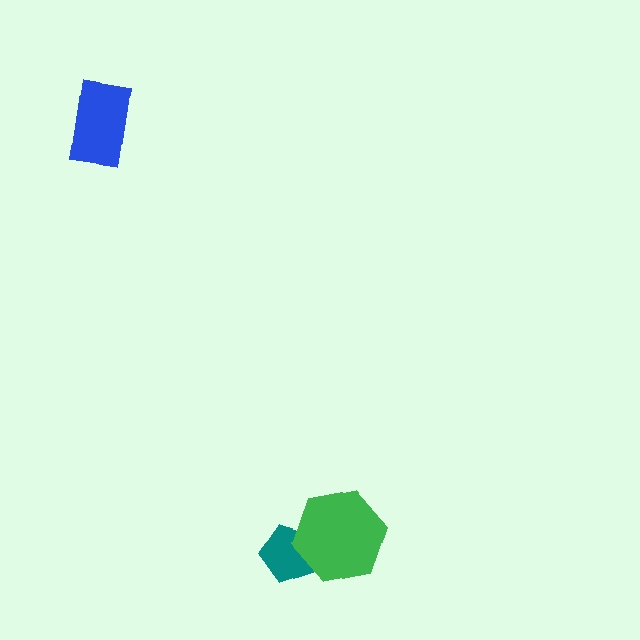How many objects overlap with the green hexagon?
1 object overlaps with the green hexagon.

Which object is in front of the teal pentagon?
The green hexagon is in front of the teal pentagon.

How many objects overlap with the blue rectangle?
0 objects overlap with the blue rectangle.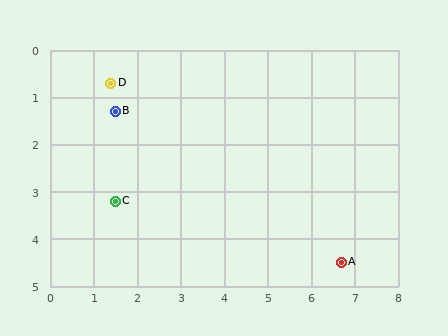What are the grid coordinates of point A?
Point A is at approximately (6.7, 4.5).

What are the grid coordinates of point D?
Point D is at approximately (1.4, 0.7).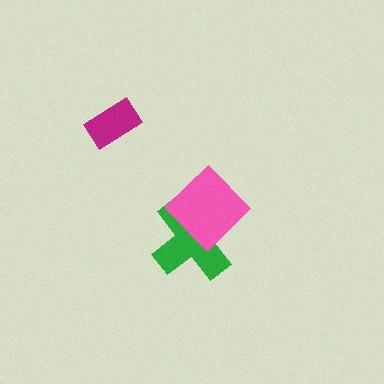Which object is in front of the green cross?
The pink diamond is in front of the green cross.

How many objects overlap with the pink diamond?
1 object overlaps with the pink diamond.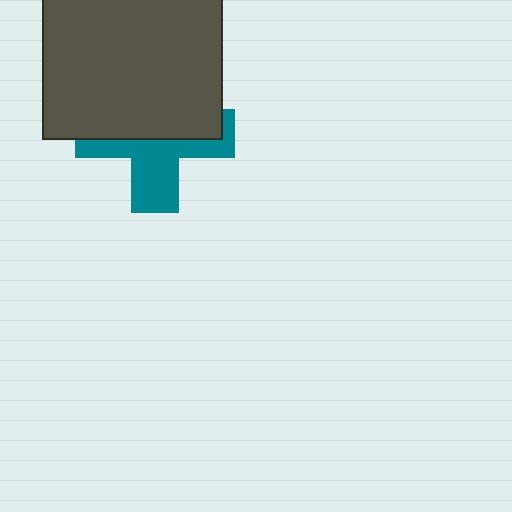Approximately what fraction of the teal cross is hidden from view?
Roughly 55% of the teal cross is hidden behind the dark gray square.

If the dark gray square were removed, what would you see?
You would see the complete teal cross.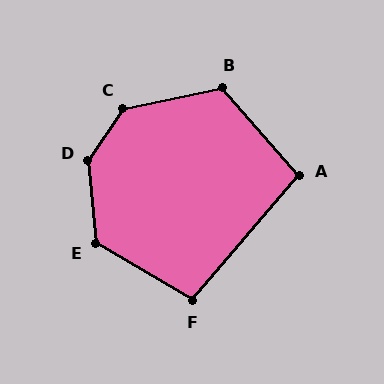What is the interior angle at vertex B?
Approximately 119 degrees (obtuse).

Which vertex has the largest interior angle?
D, at approximately 141 degrees.